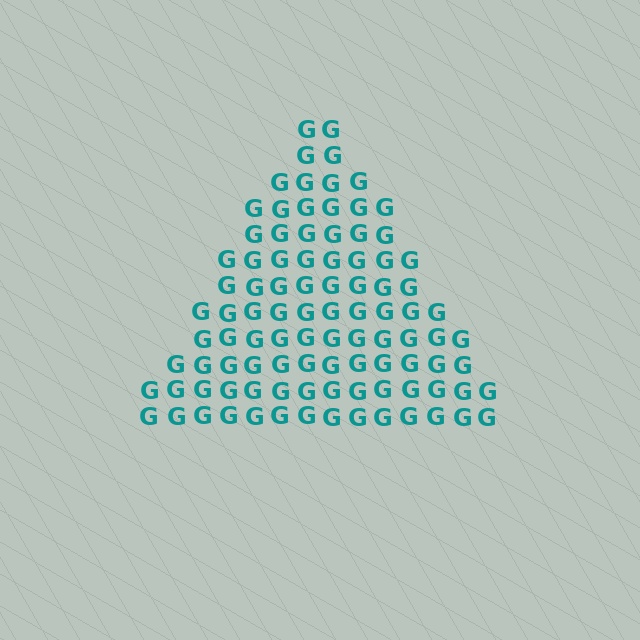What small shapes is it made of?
It is made of small letter G's.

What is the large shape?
The large shape is a triangle.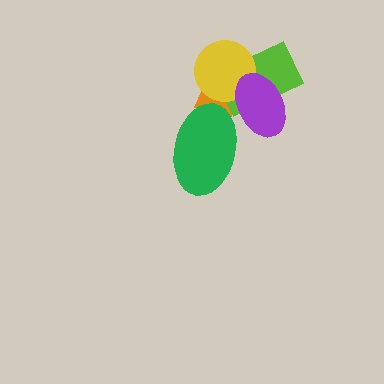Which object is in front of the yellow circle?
The purple ellipse is in front of the yellow circle.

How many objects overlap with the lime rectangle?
3 objects overlap with the lime rectangle.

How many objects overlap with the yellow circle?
3 objects overlap with the yellow circle.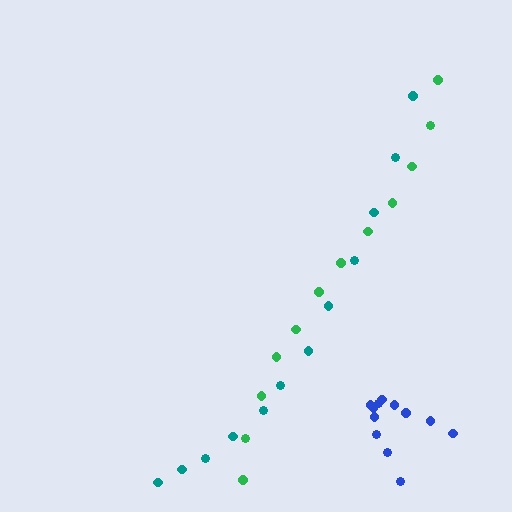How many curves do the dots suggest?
There are 3 distinct paths.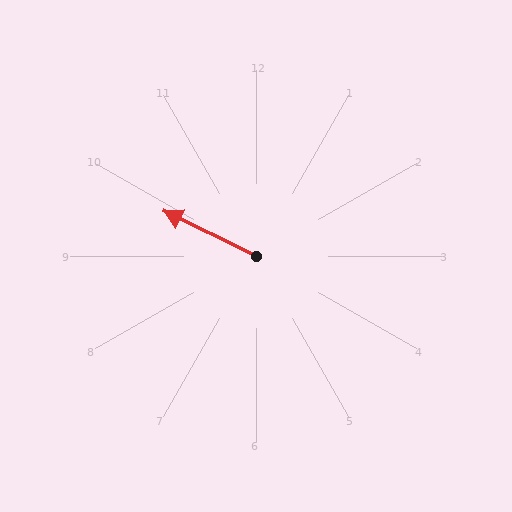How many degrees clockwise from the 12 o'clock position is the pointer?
Approximately 296 degrees.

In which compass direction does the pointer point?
Northwest.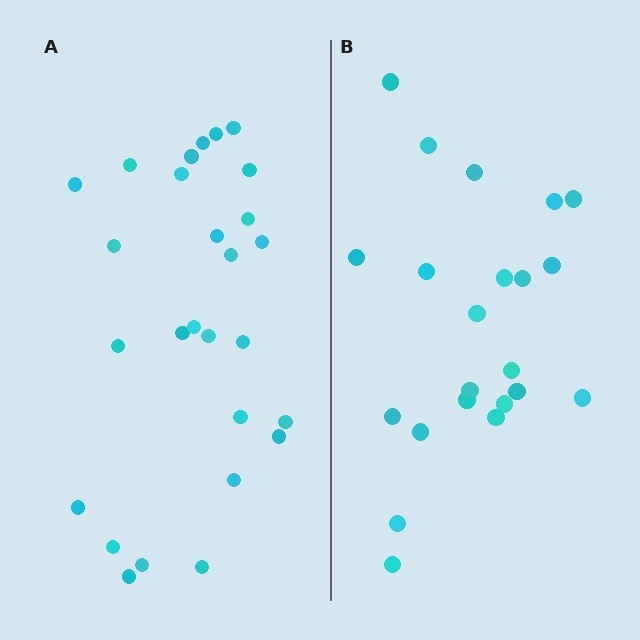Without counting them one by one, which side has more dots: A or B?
Region A (the left region) has more dots.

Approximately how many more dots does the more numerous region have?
Region A has about 5 more dots than region B.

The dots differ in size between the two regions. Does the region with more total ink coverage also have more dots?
No. Region B has more total ink coverage because its dots are larger, but region A actually contains more individual dots. Total area can be misleading — the number of items is what matters here.